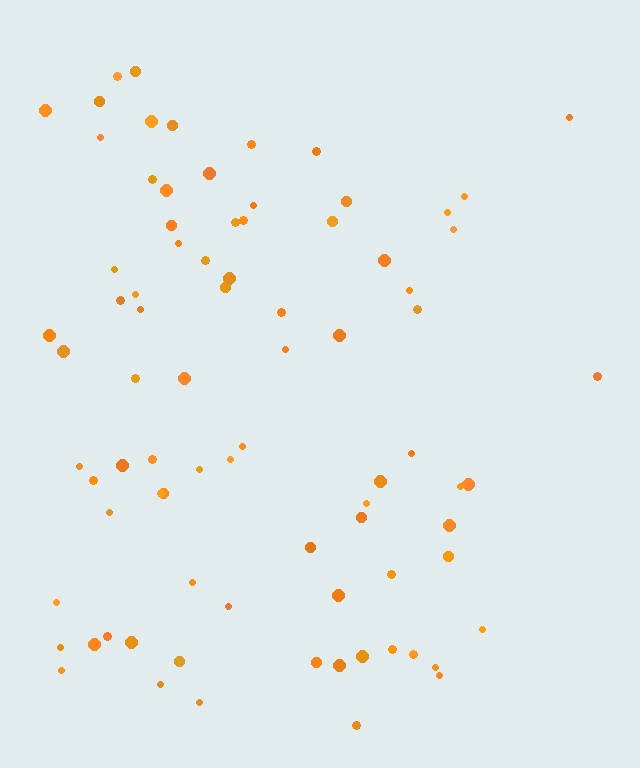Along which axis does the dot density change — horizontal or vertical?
Horizontal.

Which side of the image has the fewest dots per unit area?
The right.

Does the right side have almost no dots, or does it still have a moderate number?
Still a moderate number, just noticeably fewer than the left.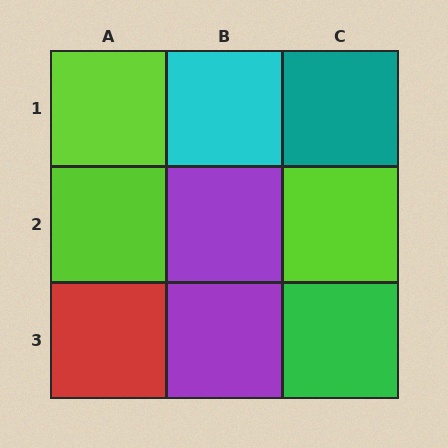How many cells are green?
1 cell is green.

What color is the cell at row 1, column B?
Cyan.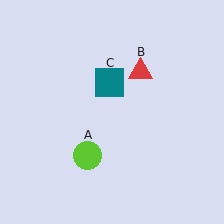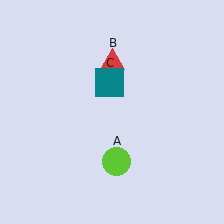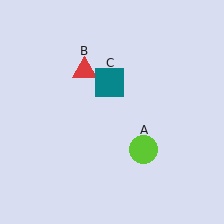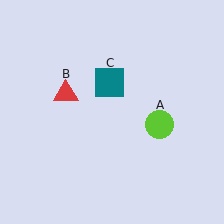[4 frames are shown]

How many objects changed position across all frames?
2 objects changed position: lime circle (object A), red triangle (object B).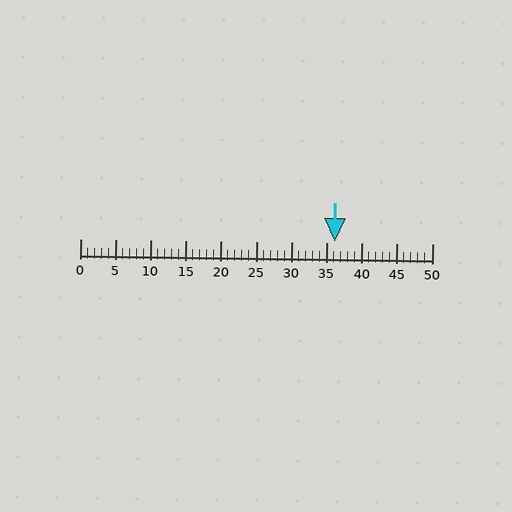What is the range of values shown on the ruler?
The ruler shows values from 0 to 50.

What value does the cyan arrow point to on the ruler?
The cyan arrow points to approximately 36.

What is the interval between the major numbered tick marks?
The major tick marks are spaced 5 units apart.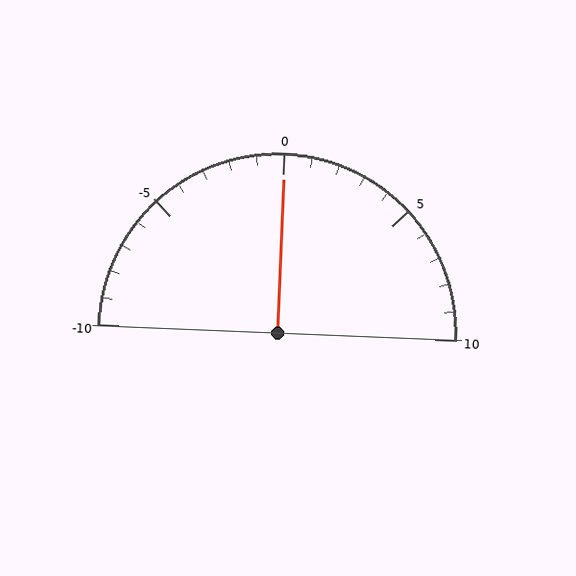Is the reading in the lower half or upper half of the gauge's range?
The reading is in the upper half of the range (-10 to 10).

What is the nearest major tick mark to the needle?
The nearest major tick mark is 0.